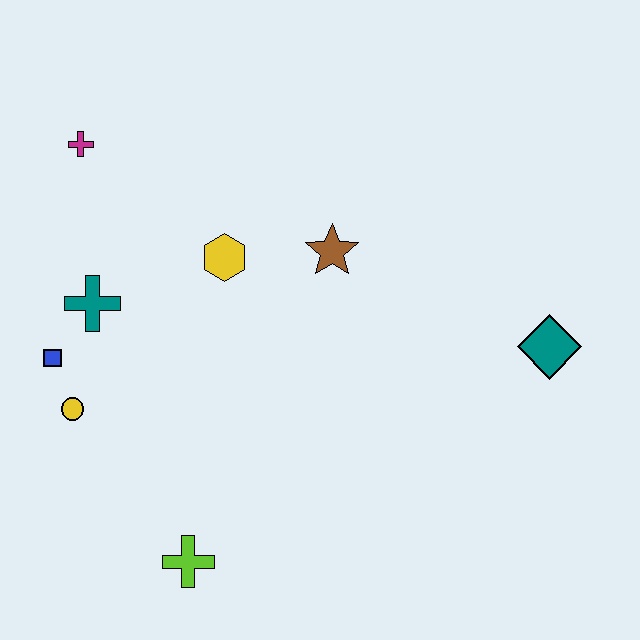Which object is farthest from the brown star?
The lime cross is farthest from the brown star.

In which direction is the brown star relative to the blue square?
The brown star is to the right of the blue square.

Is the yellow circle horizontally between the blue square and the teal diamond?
Yes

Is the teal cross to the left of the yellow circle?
No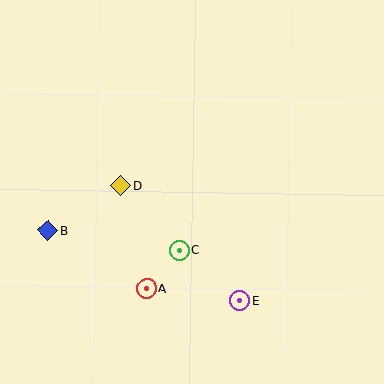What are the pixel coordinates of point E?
Point E is at (240, 300).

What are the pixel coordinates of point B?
Point B is at (48, 230).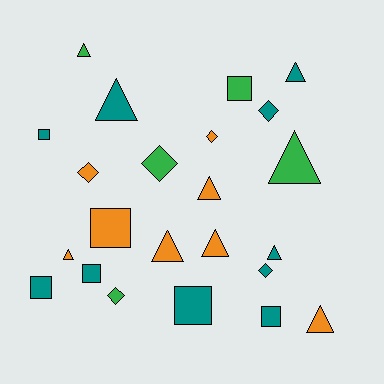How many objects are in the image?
There are 23 objects.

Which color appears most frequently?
Teal, with 10 objects.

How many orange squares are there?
There is 1 orange square.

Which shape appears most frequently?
Triangle, with 10 objects.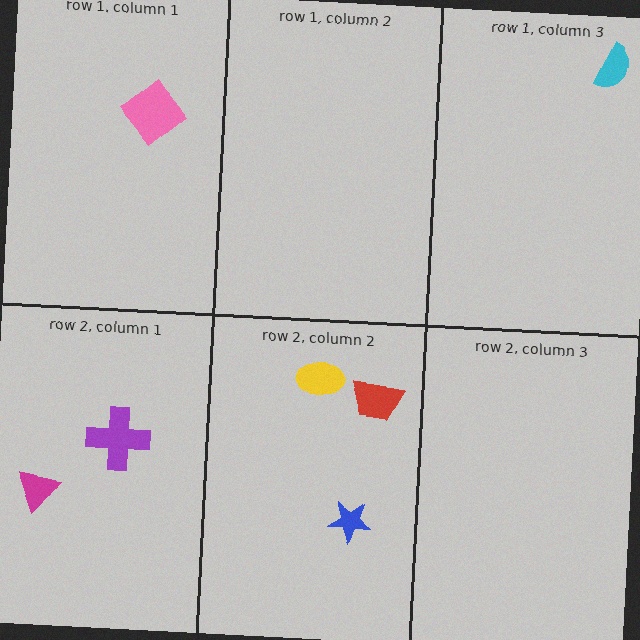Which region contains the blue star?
The row 2, column 2 region.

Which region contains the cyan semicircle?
The row 1, column 3 region.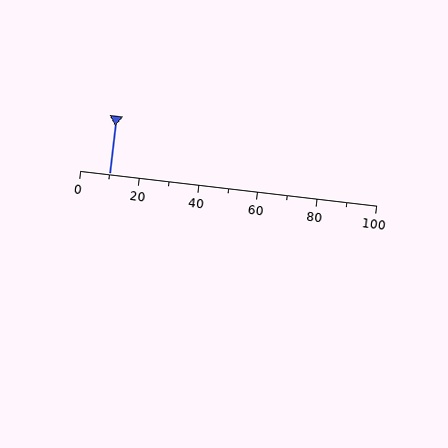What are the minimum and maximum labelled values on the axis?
The axis runs from 0 to 100.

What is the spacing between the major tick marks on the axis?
The major ticks are spaced 20 apart.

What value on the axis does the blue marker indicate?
The marker indicates approximately 10.